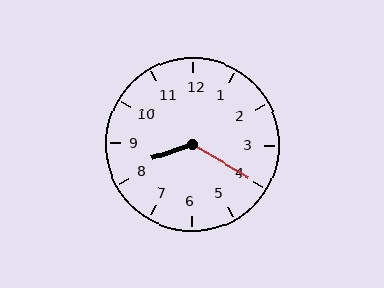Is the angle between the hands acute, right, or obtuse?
It is obtuse.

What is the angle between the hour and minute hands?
Approximately 130 degrees.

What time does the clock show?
8:20.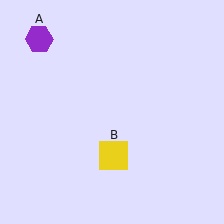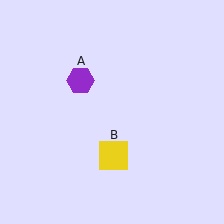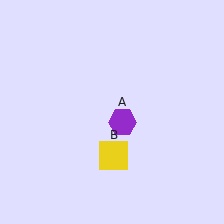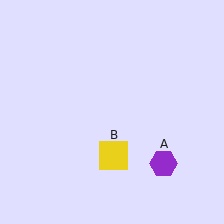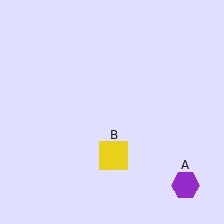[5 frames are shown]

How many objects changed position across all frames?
1 object changed position: purple hexagon (object A).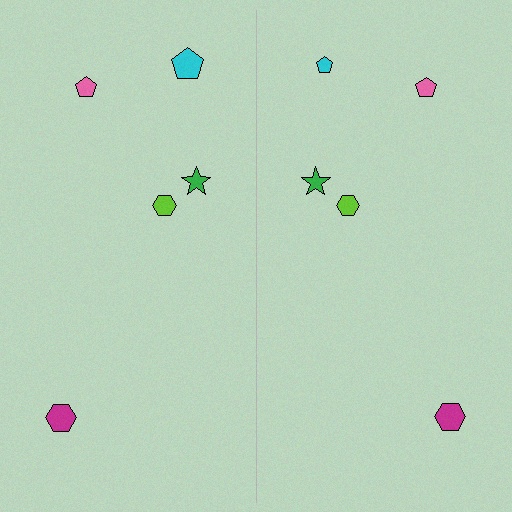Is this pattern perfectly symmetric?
No, the pattern is not perfectly symmetric. The cyan pentagon on the right side has a different size than its mirror counterpart.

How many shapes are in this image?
There are 10 shapes in this image.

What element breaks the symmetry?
The cyan pentagon on the right side has a different size than its mirror counterpart.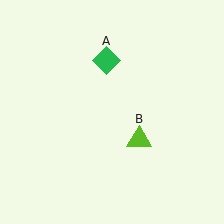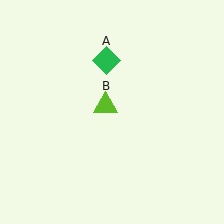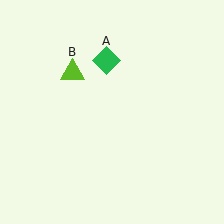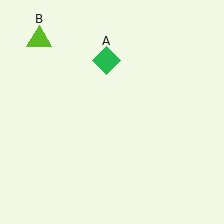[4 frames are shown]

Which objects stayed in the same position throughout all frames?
Green diamond (object A) remained stationary.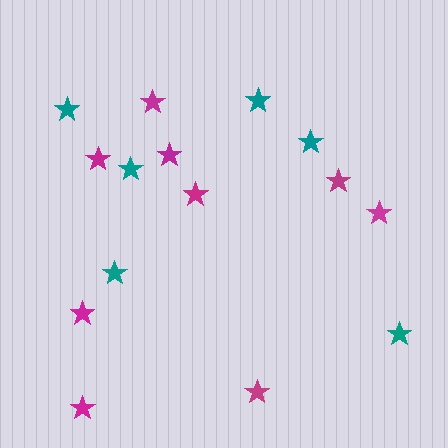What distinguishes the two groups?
There are 2 groups: one group of magenta stars (9) and one group of teal stars (6).